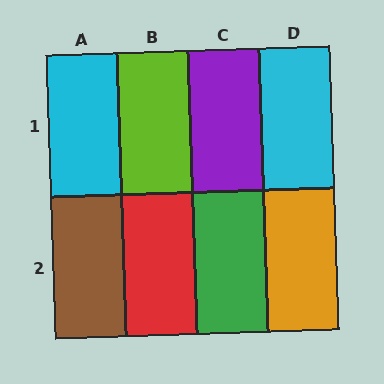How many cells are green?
1 cell is green.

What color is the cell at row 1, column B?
Lime.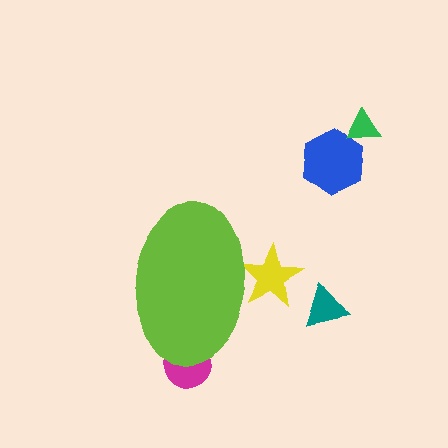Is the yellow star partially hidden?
Yes, the yellow star is partially hidden behind the lime ellipse.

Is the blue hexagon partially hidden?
No, the blue hexagon is fully visible.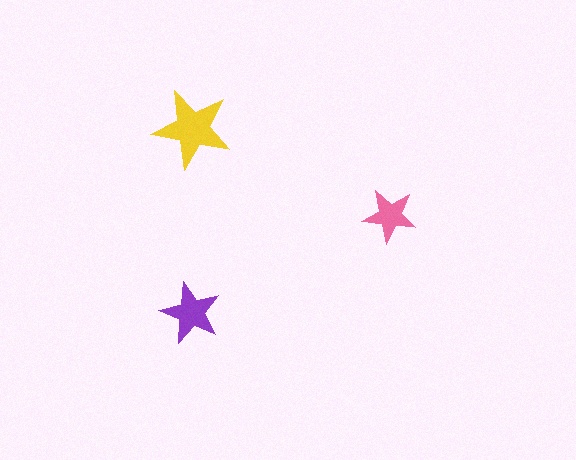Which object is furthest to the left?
The purple star is leftmost.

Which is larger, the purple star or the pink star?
The purple one.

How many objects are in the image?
There are 3 objects in the image.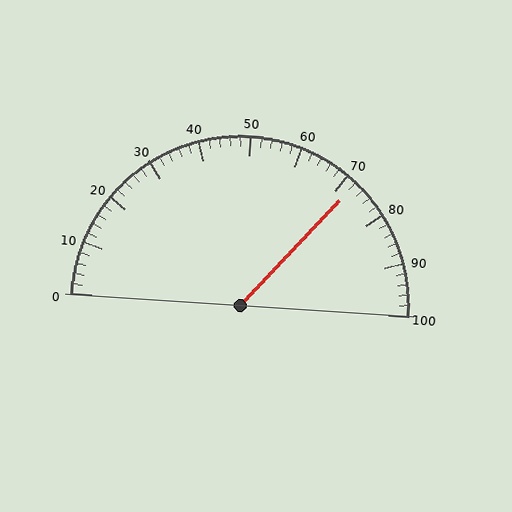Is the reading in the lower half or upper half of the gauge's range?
The reading is in the upper half of the range (0 to 100).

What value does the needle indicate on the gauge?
The needle indicates approximately 72.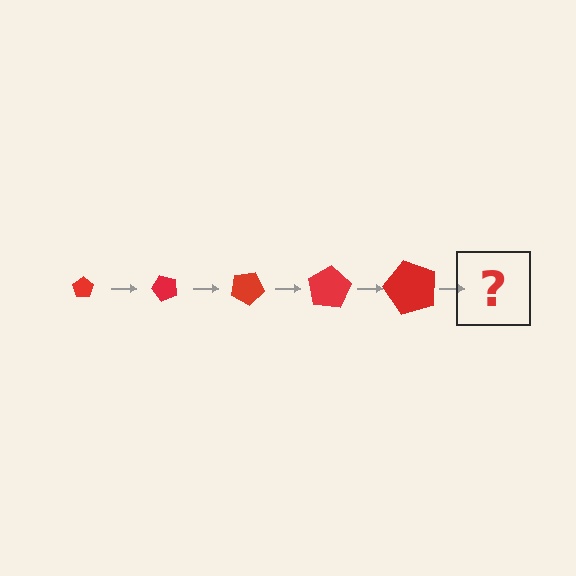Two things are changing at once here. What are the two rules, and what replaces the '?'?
The two rules are that the pentagon grows larger each step and it rotates 50 degrees each step. The '?' should be a pentagon, larger than the previous one and rotated 250 degrees from the start.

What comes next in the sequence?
The next element should be a pentagon, larger than the previous one and rotated 250 degrees from the start.